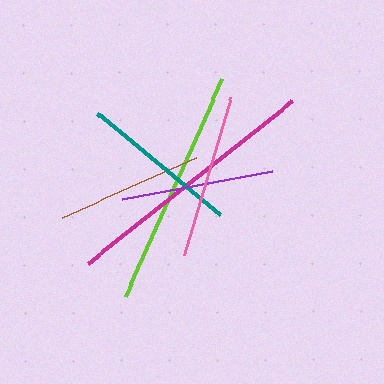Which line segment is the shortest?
The brown line is the shortest at approximately 146 pixels.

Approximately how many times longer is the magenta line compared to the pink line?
The magenta line is approximately 1.6 times the length of the pink line.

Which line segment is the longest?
The magenta line is the longest at approximately 260 pixels.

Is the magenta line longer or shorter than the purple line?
The magenta line is longer than the purple line.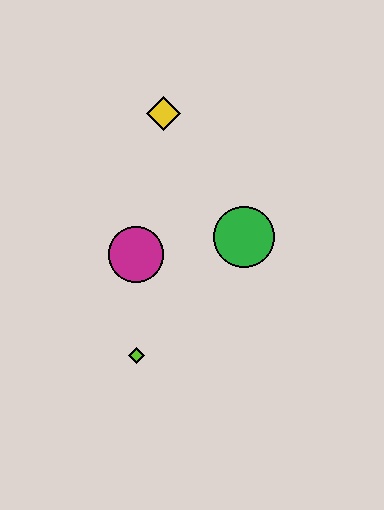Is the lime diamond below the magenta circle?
Yes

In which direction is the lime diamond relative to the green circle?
The lime diamond is below the green circle.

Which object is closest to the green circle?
The magenta circle is closest to the green circle.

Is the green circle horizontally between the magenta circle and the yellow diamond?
No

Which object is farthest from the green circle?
The lime diamond is farthest from the green circle.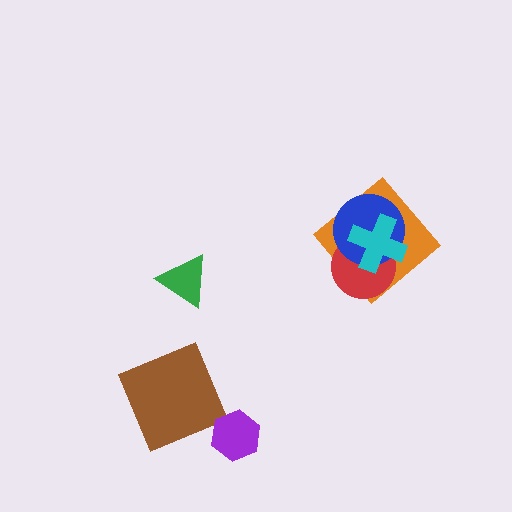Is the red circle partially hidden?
Yes, it is partially covered by another shape.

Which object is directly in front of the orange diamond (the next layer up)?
The red circle is directly in front of the orange diamond.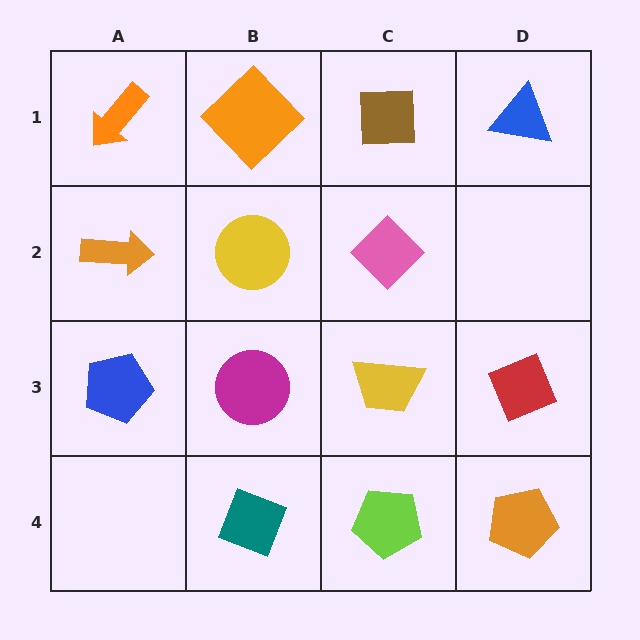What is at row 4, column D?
An orange pentagon.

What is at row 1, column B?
An orange diamond.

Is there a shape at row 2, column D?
No, that cell is empty.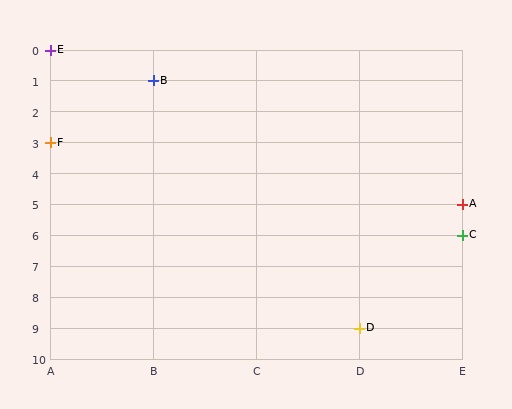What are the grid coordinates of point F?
Point F is at grid coordinates (A, 3).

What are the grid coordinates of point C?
Point C is at grid coordinates (E, 6).